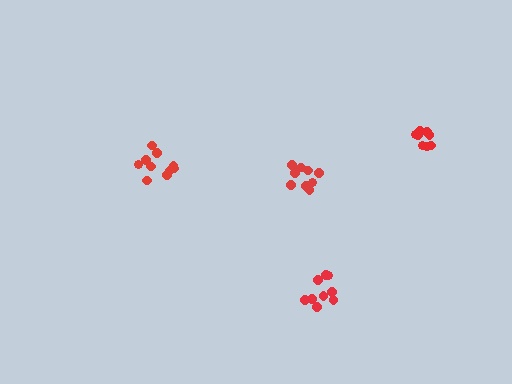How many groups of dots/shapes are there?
There are 4 groups.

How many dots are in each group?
Group 1: 9 dots, Group 2: 10 dots, Group 3: 8 dots, Group 4: 9 dots (36 total).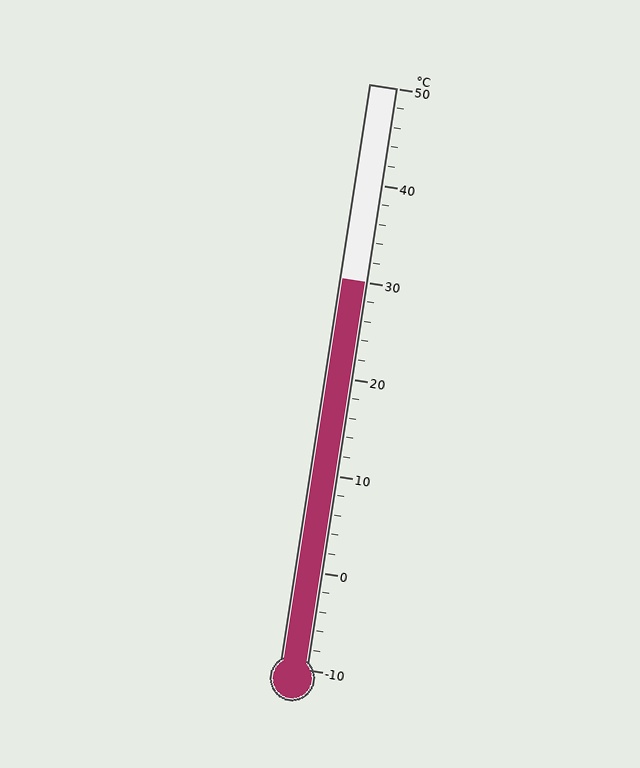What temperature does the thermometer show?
The thermometer shows approximately 30°C.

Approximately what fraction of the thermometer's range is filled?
The thermometer is filled to approximately 65% of its range.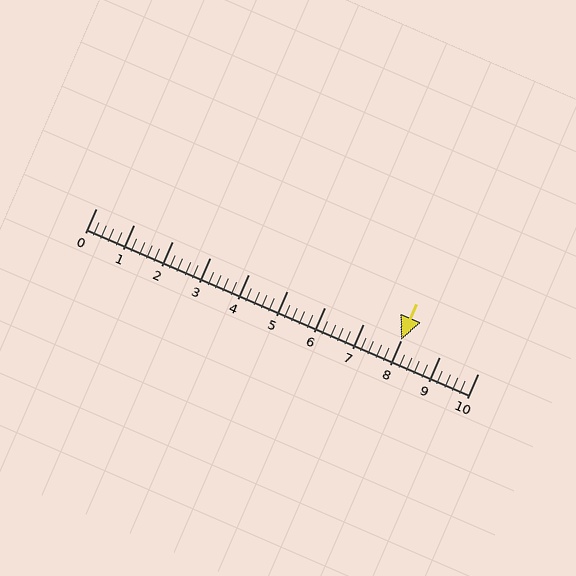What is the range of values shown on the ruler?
The ruler shows values from 0 to 10.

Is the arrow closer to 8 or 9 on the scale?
The arrow is closer to 8.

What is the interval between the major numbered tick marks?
The major tick marks are spaced 1 units apart.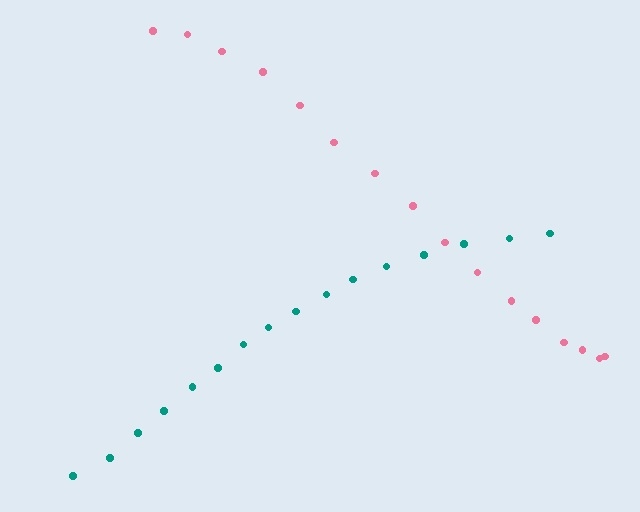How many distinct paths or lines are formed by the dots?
There are 2 distinct paths.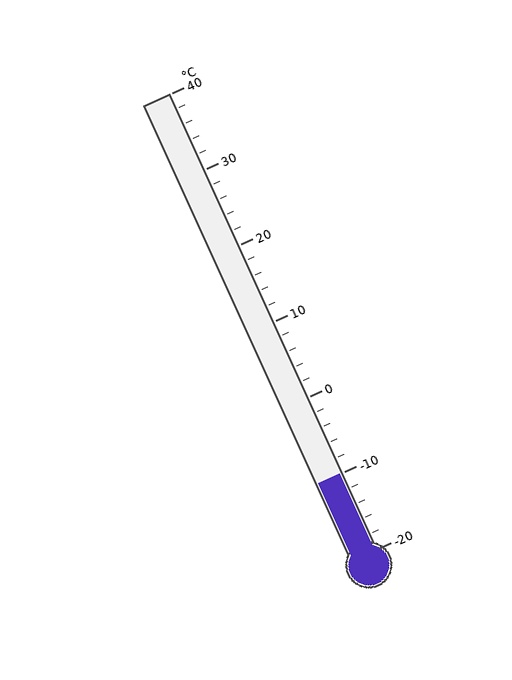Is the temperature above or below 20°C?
The temperature is below 20°C.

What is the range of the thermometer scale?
The thermometer scale ranges from -20°C to 40°C.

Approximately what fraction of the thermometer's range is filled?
The thermometer is filled to approximately 15% of its range.